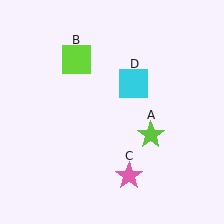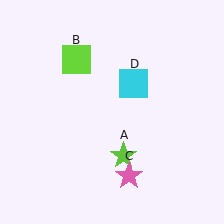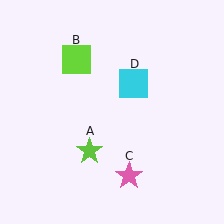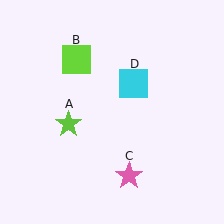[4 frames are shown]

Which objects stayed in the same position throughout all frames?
Lime square (object B) and pink star (object C) and cyan square (object D) remained stationary.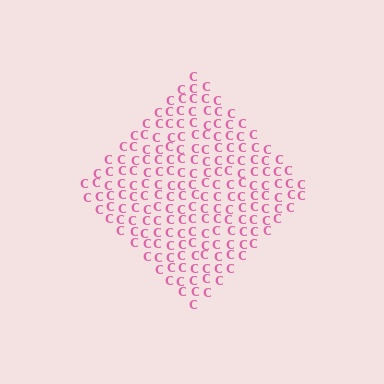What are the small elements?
The small elements are letter C's.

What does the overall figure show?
The overall figure shows a diamond.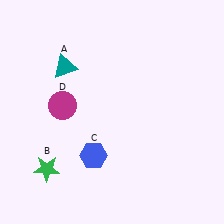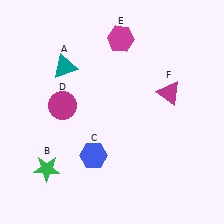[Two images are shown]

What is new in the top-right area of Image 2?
A magenta hexagon (E) was added in the top-right area of Image 2.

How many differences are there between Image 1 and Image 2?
There are 2 differences between the two images.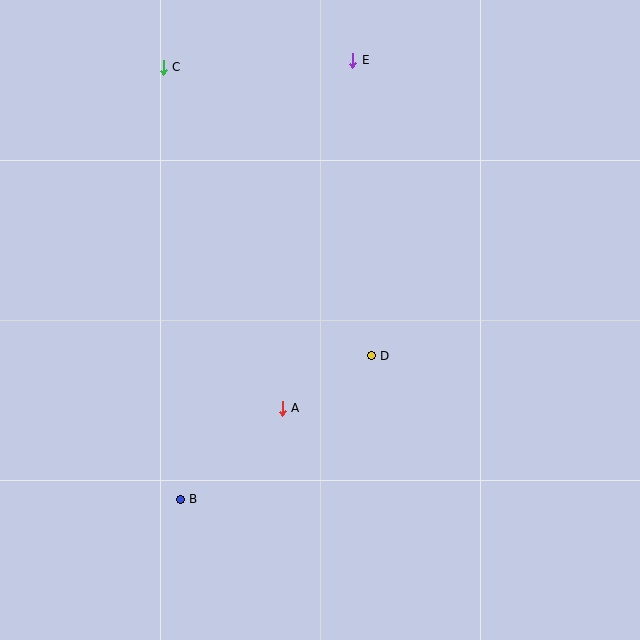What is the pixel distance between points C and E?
The distance between C and E is 190 pixels.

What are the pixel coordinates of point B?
Point B is at (180, 499).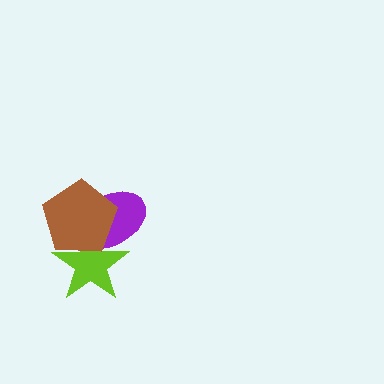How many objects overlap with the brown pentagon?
2 objects overlap with the brown pentagon.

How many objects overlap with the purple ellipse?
2 objects overlap with the purple ellipse.